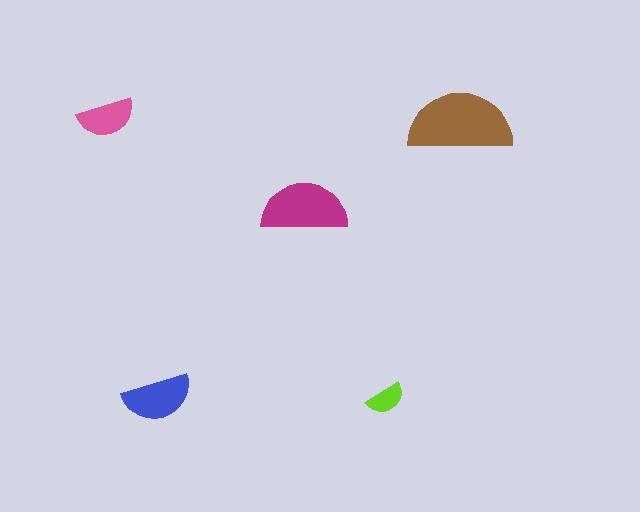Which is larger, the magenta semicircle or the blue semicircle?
The magenta one.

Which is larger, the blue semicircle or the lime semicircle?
The blue one.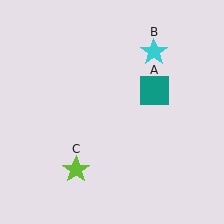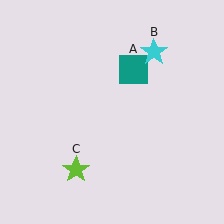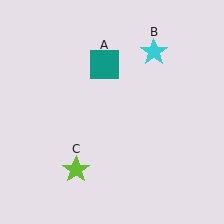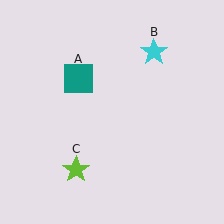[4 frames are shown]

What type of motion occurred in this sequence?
The teal square (object A) rotated counterclockwise around the center of the scene.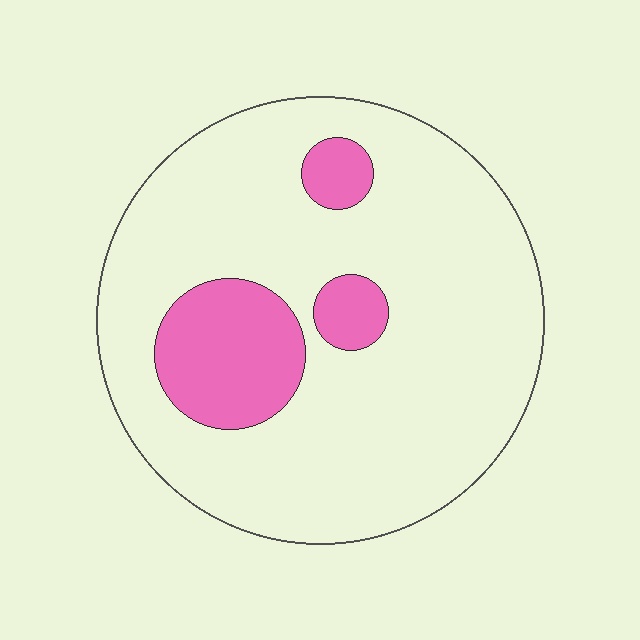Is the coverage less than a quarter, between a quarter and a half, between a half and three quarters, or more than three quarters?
Less than a quarter.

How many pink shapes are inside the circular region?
3.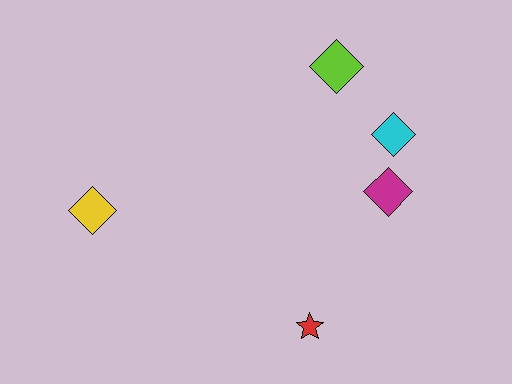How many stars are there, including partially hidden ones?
There is 1 star.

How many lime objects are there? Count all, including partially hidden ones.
There is 1 lime object.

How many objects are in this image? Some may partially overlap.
There are 5 objects.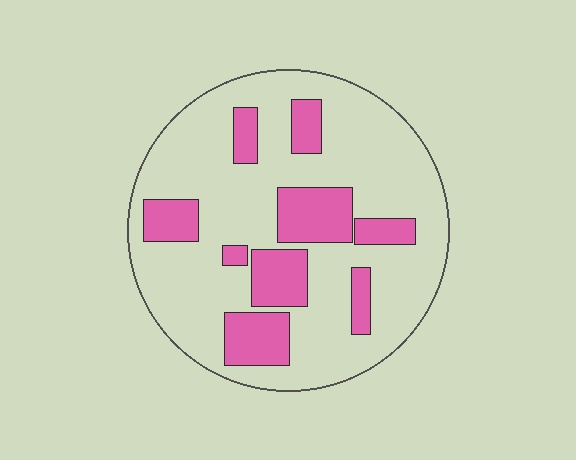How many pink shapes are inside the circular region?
9.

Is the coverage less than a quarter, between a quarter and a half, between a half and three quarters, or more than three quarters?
Less than a quarter.